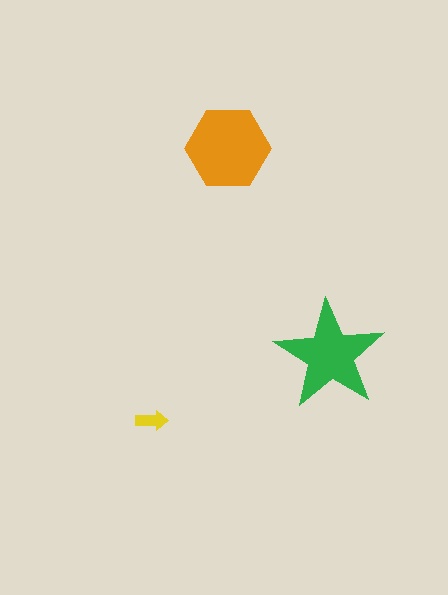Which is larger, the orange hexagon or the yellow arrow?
The orange hexagon.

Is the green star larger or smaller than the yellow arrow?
Larger.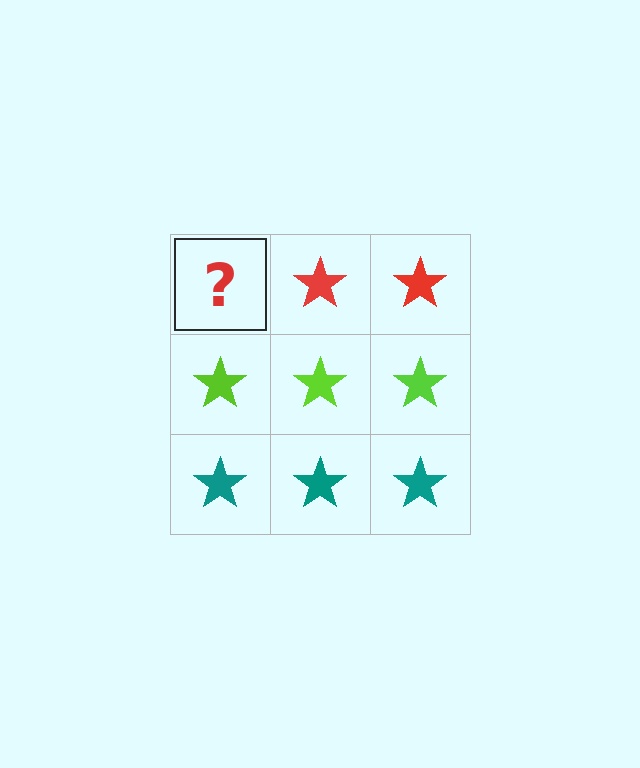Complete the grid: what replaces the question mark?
The question mark should be replaced with a red star.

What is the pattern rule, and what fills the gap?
The rule is that each row has a consistent color. The gap should be filled with a red star.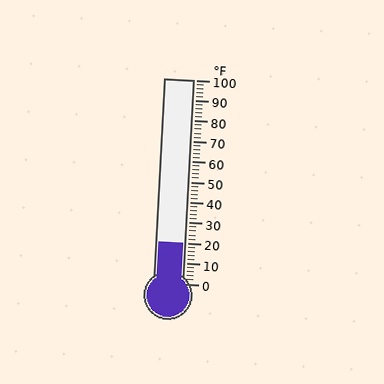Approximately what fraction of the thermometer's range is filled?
The thermometer is filled to approximately 20% of its range.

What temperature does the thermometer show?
The thermometer shows approximately 20°F.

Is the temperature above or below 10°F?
The temperature is above 10°F.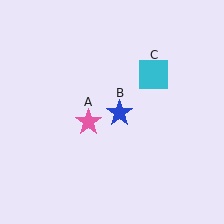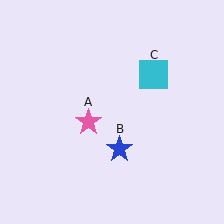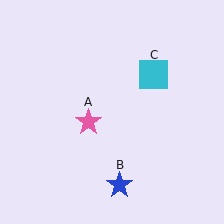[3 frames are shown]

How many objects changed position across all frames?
1 object changed position: blue star (object B).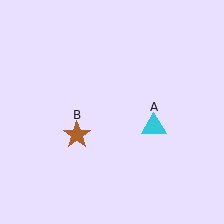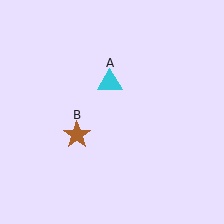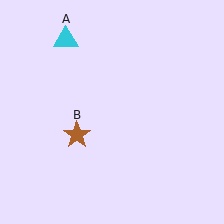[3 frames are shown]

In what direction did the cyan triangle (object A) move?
The cyan triangle (object A) moved up and to the left.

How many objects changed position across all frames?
1 object changed position: cyan triangle (object A).